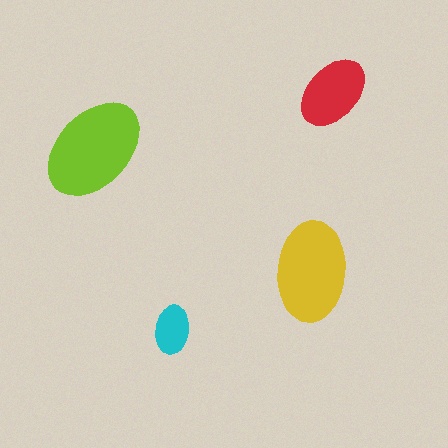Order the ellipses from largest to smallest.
the lime one, the yellow one, the red one, the cyan one.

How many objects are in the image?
There are 4 objects in the image.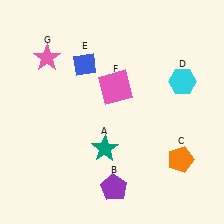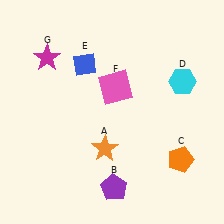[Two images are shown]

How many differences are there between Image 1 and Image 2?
There are 2 differences between the two images.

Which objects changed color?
A changed from teal to orange. G changed from pink to magenta.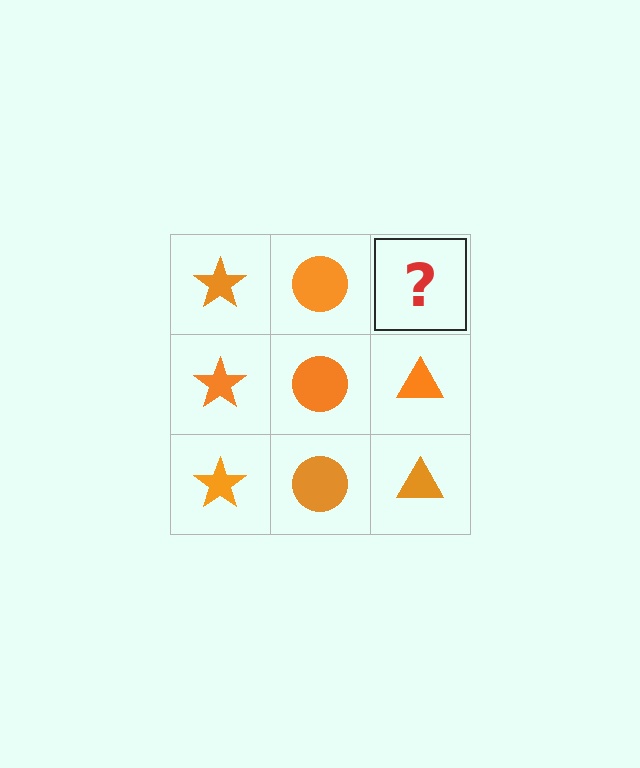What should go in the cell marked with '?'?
The missing cell should contain an orange triangle.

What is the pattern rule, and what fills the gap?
The rule is that each column has a consistent shape. The gap should be filled with an orange triangle.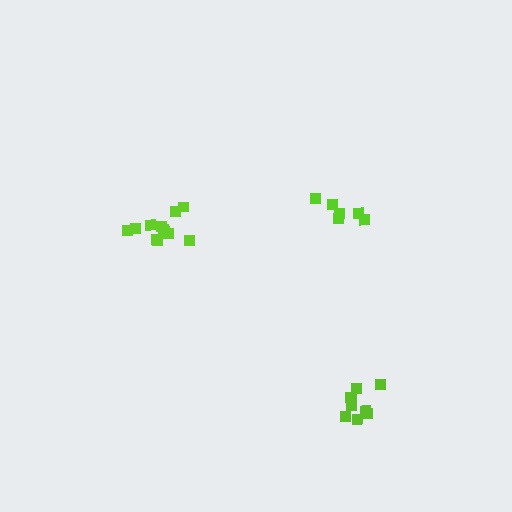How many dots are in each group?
Group 1: 12 dots, Group 2: 9 dots, Group 3: 6 dots (27 total).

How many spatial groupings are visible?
There are 3 spatial groupings.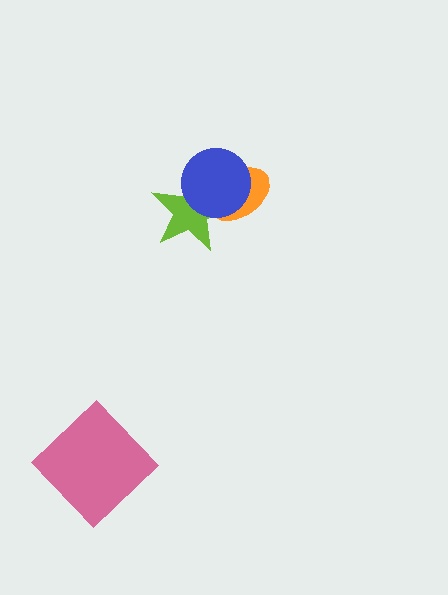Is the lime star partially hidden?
Yes, it is partially covered by another shape.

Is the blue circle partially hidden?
No, no other shape covers it.